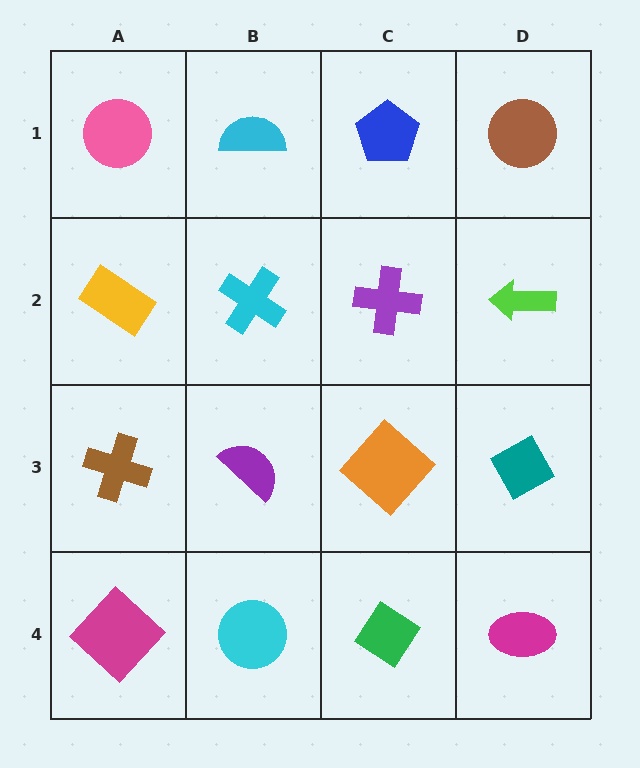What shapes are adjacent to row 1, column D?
A lime arrow (row 2, column D), a blue pentagon (row 1, column C).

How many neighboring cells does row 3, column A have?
3.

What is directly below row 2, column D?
A teal diamond.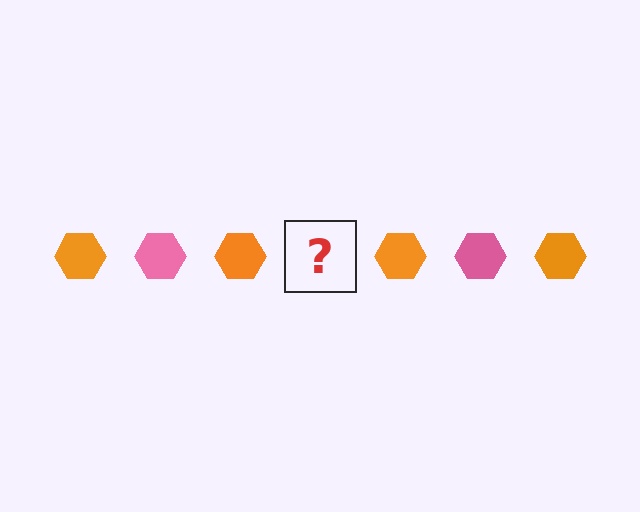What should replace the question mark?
The question mark should be replaced with a pink hexagon.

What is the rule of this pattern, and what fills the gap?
The rule is that the pattern cycles through orange, pink hexagons. The gap should be filled with a pink hexagon.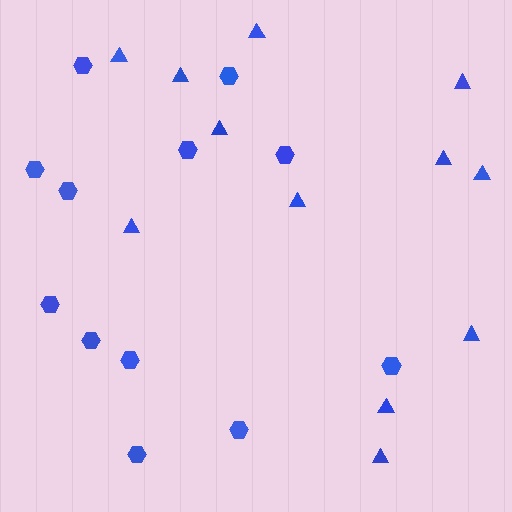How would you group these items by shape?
There are 2 groups: one group of triangles (12) and one group of hexagons (12).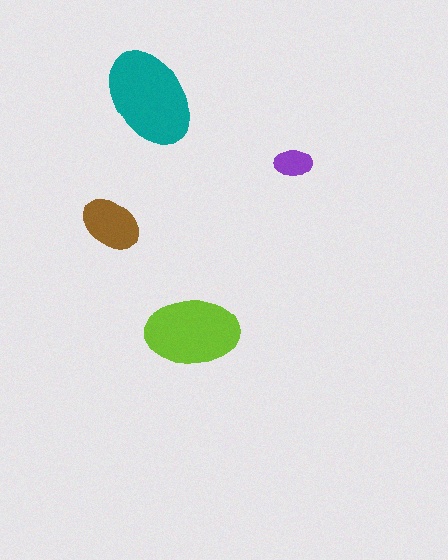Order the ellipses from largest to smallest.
the teal one, the lime one, the brown one, the purple one.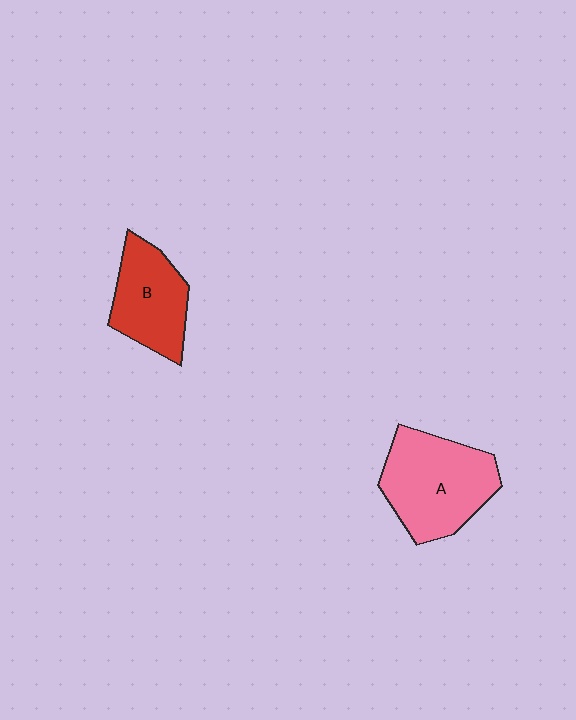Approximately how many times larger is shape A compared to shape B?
Approximately 1.4 times.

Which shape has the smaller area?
Shape B (red).